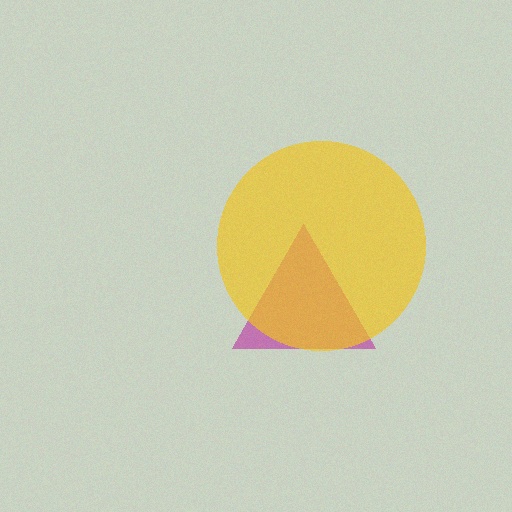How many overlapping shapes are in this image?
There are 2 overlapping shapes in the image.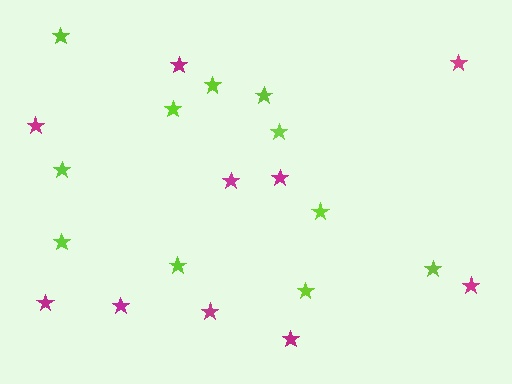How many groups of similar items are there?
There are 2 groups: one group of magenta stars (10) and one group of lime stars (11).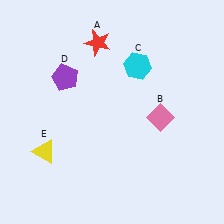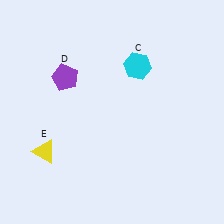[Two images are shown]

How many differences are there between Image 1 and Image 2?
There are 2 differences between the two images.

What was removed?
The pink diamond (B), the red star (A) were removed in Image 2.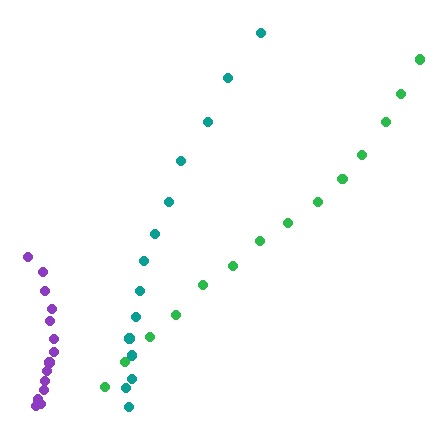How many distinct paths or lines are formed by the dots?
There are 3 distinct paths.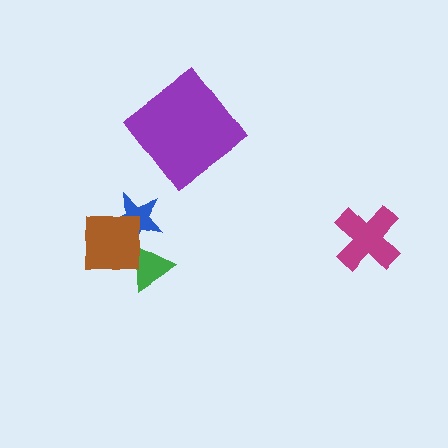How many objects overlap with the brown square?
2 objects overlap with the brown square.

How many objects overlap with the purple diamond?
0 objects overlap with the purple diamond.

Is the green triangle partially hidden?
Yes, it is partially covered by another shape.